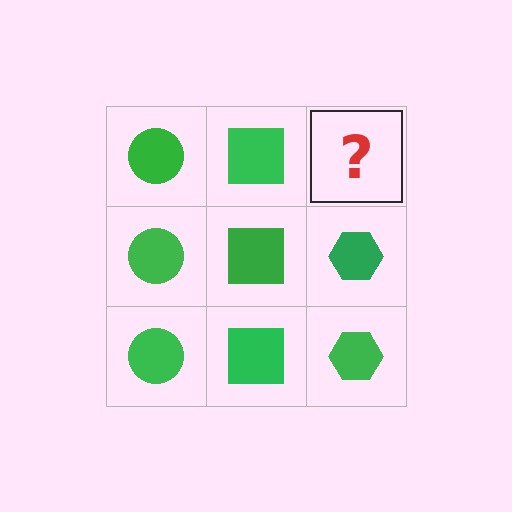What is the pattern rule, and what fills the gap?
The rule is that each column has a consistent shape. The gap should be filled with a green hexagon.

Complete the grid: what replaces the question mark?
The question mark should be replaced with a green hexagon.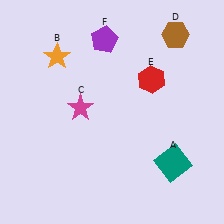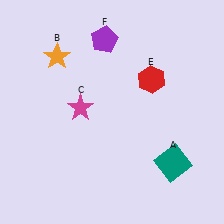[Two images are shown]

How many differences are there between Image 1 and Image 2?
There is 1 difference between the two images.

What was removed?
The brown hexagon (D) was removed in Image 2.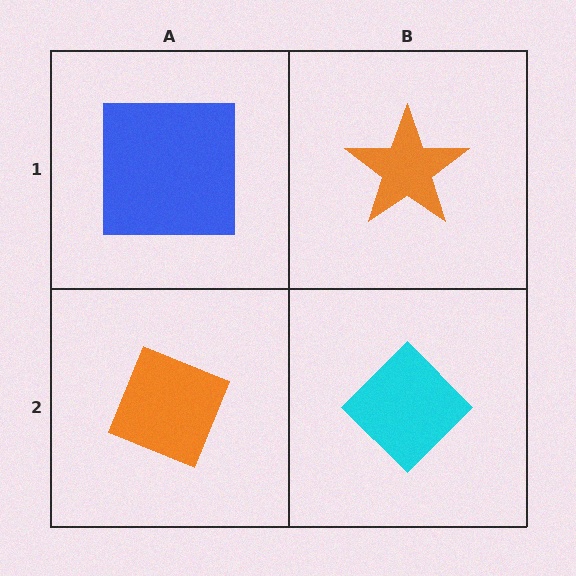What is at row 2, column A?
An orange diamond.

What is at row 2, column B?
A cyan diamond.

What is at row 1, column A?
A blue square.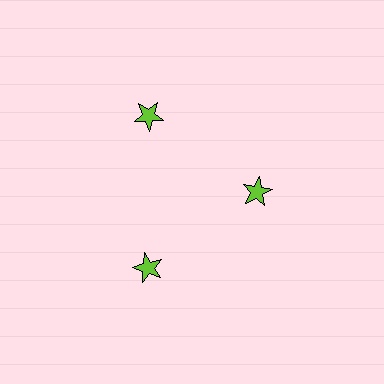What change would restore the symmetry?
The symmetry would be restored by moving it outward, back onto the ring so that all 3 stars sit at equal angles and equal distance from the center.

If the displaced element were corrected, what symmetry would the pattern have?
It would have 3-fold rotational symmetry — the pattern would map onto itself every 120 degrees.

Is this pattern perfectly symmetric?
No. The 3 lime stars are arranged in a ring, but one element near the 3 o'clock position is pulled inward toward the center, breaking the 3-fold rotational symmetry.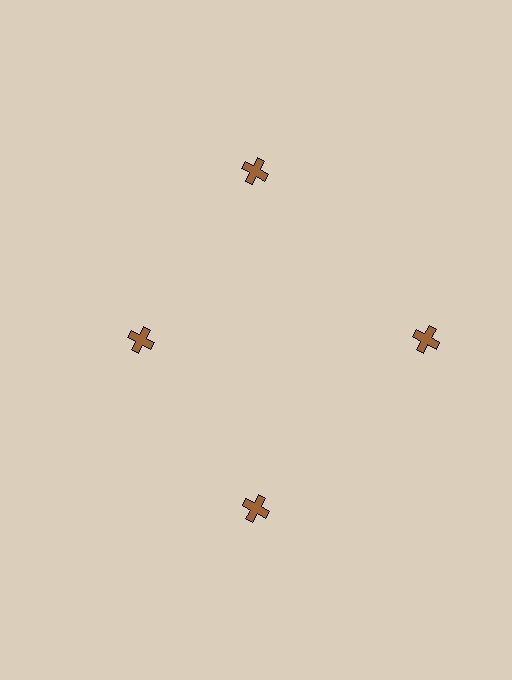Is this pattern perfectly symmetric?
No. The 4 brown crosses are arranged in a ring, but one element near the 9 o'clock position is pulled inward toward the center, breaking the 4-fold rotational symmetry.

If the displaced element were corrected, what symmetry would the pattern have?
It would have 4-fold rotational symmetry — the pattern would map onto itself every 90 degrees.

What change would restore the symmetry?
The symmetry would be restored by moving it outward, back onto the ring so that all 4 crosses sit at equal angles and equal distance from the center.